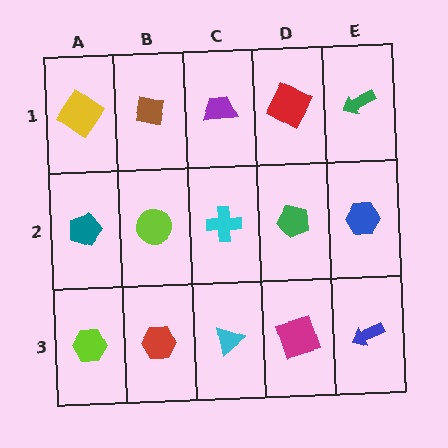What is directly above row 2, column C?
A purple trapezoid.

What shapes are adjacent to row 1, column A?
A teal pentagon (row 2, column A), a brown square (row 1, column B).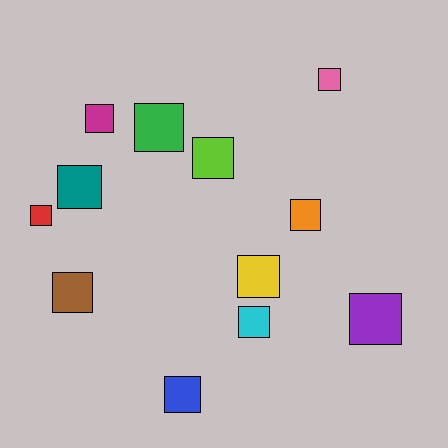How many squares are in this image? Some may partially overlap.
There are 12 squares.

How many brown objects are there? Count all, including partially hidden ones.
There is 1 brown object.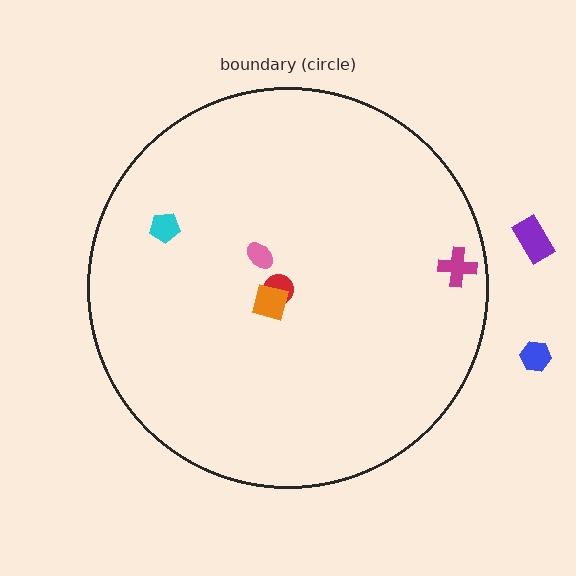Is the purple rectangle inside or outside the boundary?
Outside.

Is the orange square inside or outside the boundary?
Inside.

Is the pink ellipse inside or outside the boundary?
Inside.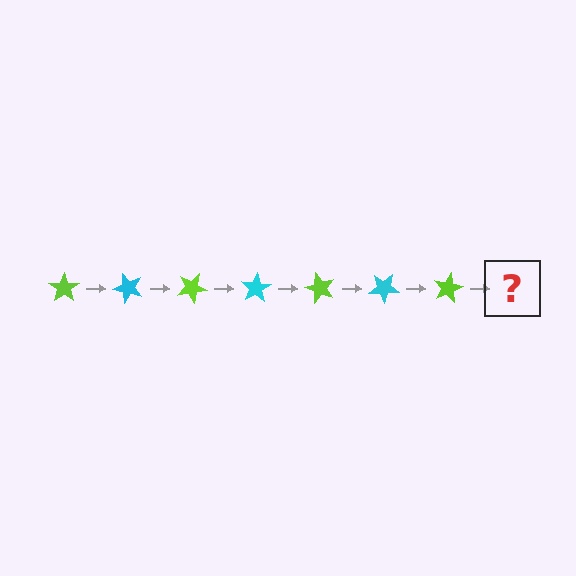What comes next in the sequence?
The next element should be a cyan star, rotated 350 degrees from the start.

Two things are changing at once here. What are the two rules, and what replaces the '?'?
The two rules are that it rotates 50 degrees each step and the color cycles through lime and cyan. The '?' should be a cyan star, rotated 350 degrees from the start.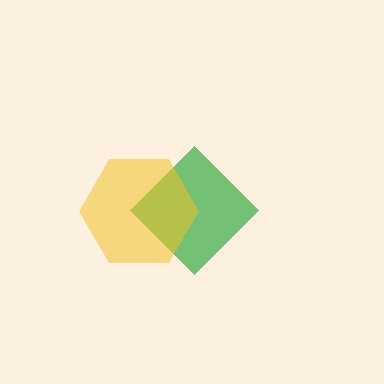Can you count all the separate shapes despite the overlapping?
Yes, there are 2 separate shapes.